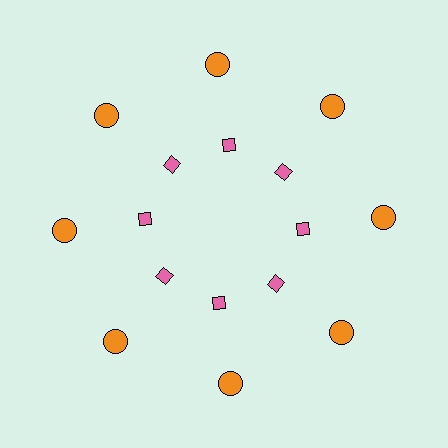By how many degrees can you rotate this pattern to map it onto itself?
The pattern maps onto itself every 45 degrees of rotation.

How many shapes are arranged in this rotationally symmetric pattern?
There are 16 shapes, arranged in 8 groups of 2.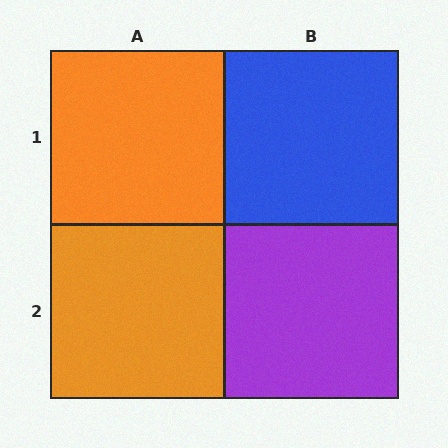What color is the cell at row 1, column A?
Orange.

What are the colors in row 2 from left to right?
Orange, purple.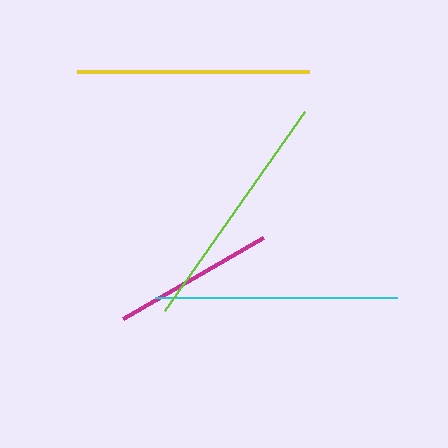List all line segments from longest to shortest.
From longest to shortest: lime, cyan, yellow, magenta.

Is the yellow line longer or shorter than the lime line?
The lime line is longer than the yellow line.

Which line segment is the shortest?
The magenta line is the shortest at approximately 161 pixels.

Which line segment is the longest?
The lime line is the longest at approximately 243 pixels.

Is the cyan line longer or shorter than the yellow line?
The cyan line is longer than the yellow line.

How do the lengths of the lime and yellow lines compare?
The lime and yellow lines are approximately the same length.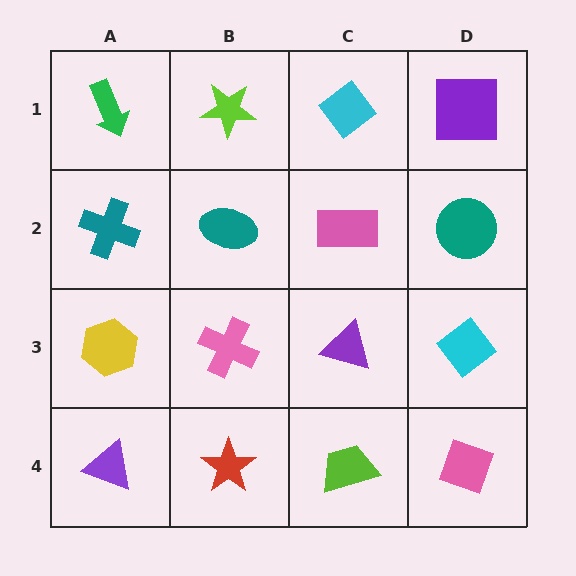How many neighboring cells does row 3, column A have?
3.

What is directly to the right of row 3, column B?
A purple triangle.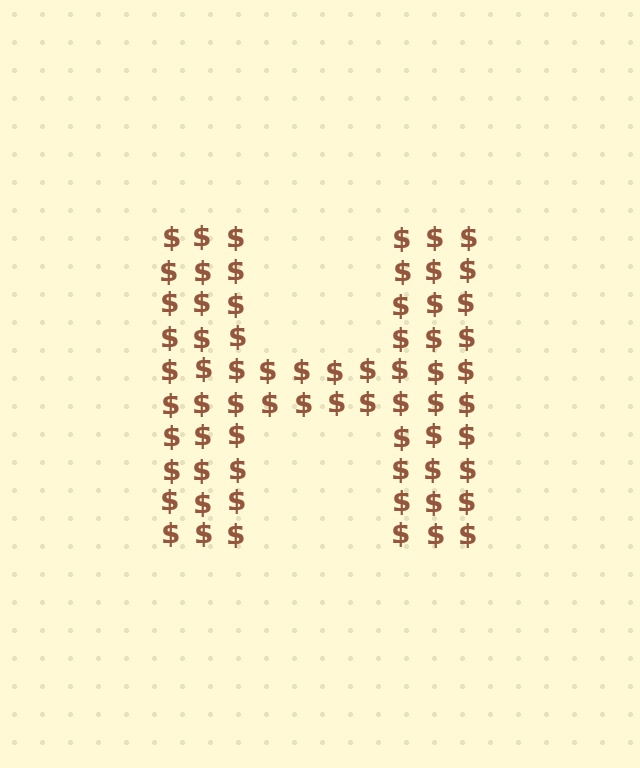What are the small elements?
The small elements are dollar signs.